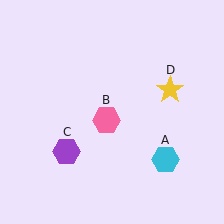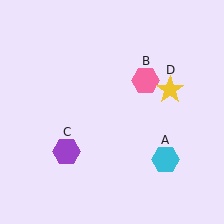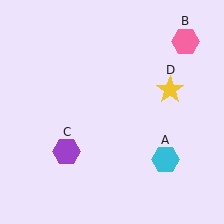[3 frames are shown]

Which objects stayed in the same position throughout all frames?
Cyan hexagon (object A) and purple hexagon (object C) and yellow star (object D) remained stationary.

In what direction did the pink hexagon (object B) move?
The pink hexagon (object B) moved up and to the right.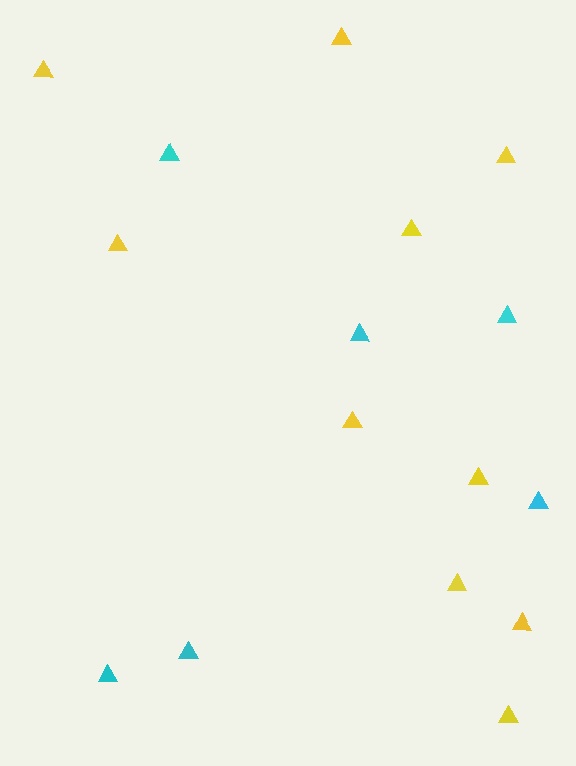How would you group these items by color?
There are 2 groups: one group of yellow triangles (10) and one group of cyan triangles (6).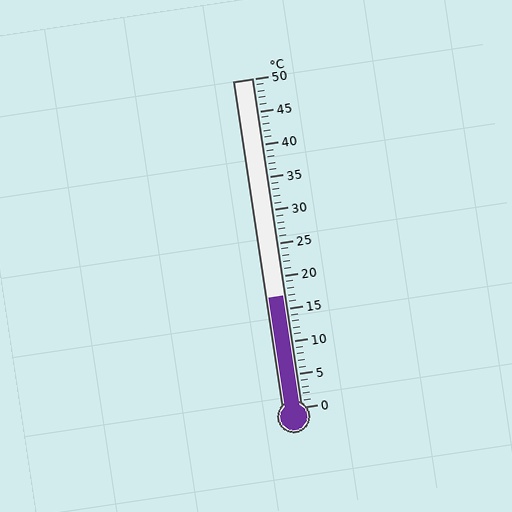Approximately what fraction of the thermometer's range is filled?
The thermometer is filled to approximately 35% of its range.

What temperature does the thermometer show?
The thermometer shows approximately 17°C.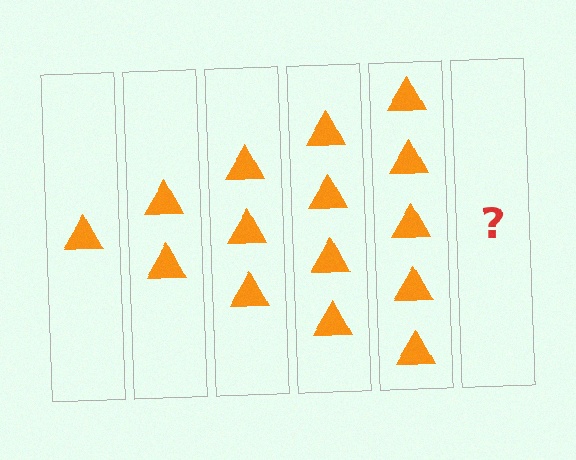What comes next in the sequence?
The next element should be 6 triangles.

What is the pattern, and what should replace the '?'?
The pattern is that each step adds one more triangle. The '?' should be 6 triangles.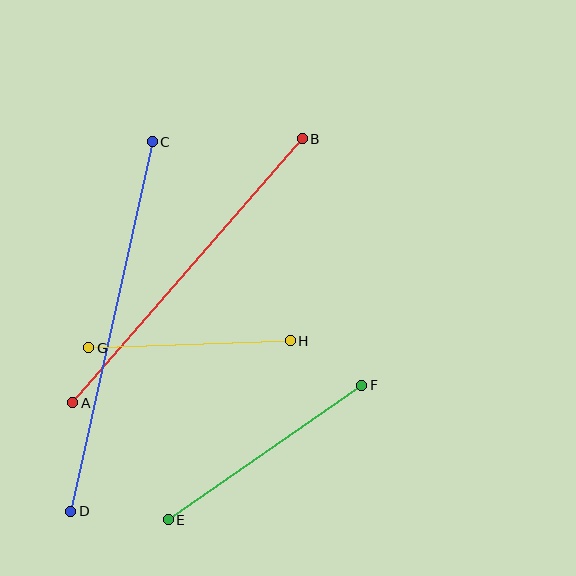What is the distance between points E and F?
The distance is approximately 235 pixels.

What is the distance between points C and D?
The distance is approximately 378 pixels.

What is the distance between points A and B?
The distance is approximately 350 pixels.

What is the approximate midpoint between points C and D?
The midpoint is at approximately (112, 327) pixels.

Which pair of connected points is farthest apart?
Points C and D are farthest apart.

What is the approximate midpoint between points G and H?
The midpoint is at approximately (190, 344) pixels.